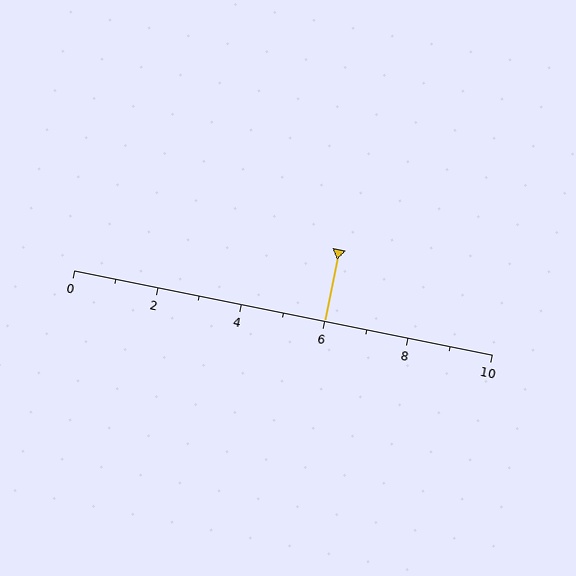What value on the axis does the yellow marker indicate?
The marker indicates approximately 6.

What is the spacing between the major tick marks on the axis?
The major ticks are spaced 2 apart.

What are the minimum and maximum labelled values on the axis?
The axis runs from 0 to 10.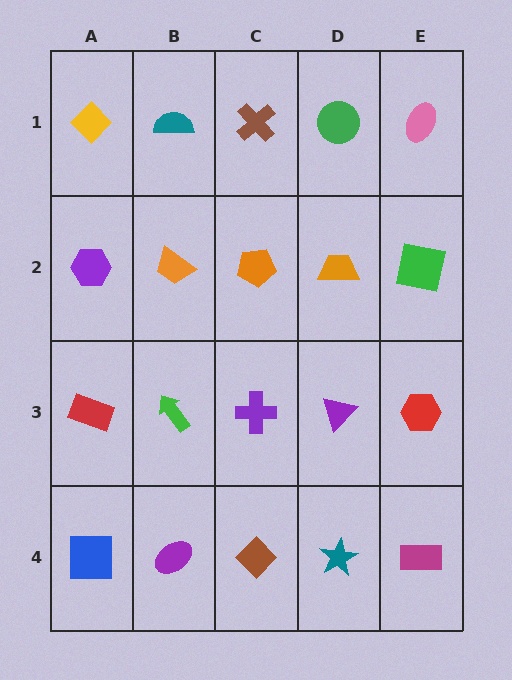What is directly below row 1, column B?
An orange trapezoid.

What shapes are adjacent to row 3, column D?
An orange trapezoid (row 2, column D), a teal star (row 4, column D), a purple cross (row 3, column C), a red hexagon (row 3, column E).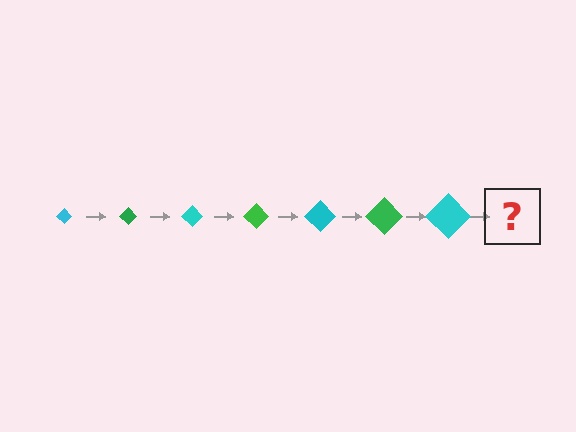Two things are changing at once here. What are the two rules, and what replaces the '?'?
The two rules are that the diamond grows larger each step and the color cycles through cyan and green. The '?' should be a green diamond, larger than the previous one.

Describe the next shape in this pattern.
It should be a green diamond, larger than the previous one.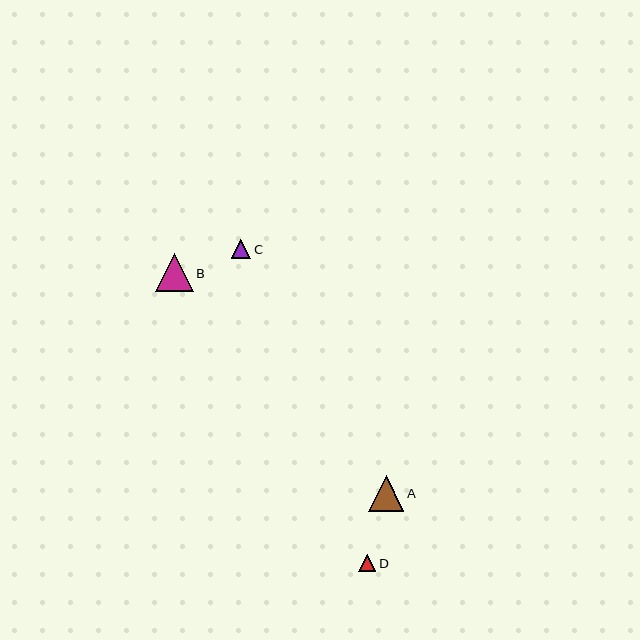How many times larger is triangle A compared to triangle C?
Triangle A is approximately 1.8 times the size of triangle C.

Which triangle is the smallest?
Triangle D is the smallest with a size of approximately 18 pixels.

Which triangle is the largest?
Triangle B is the largest with a size of approximately 38 pixels.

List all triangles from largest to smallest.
From largest to smallest: B, A, C, D.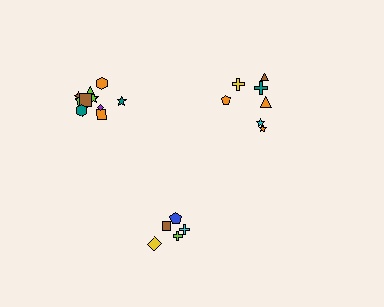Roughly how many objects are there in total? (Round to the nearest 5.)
Roughly 20 objects in total.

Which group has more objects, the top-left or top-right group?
The top-left group.